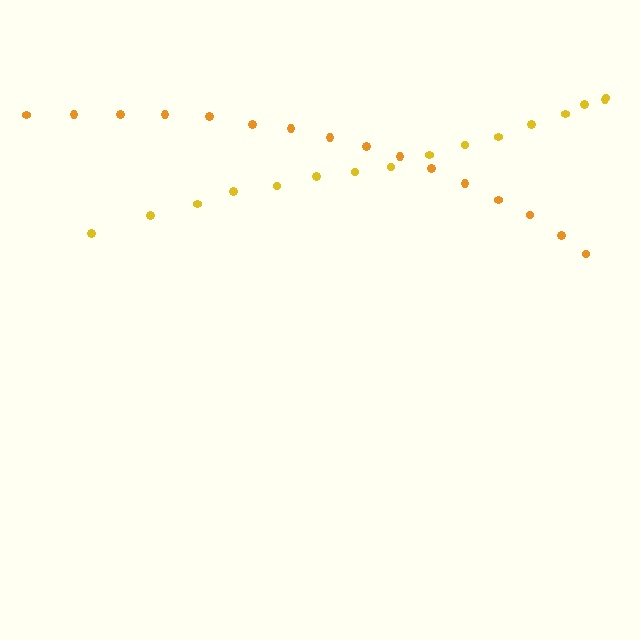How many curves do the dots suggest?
There are 2 distinct paths.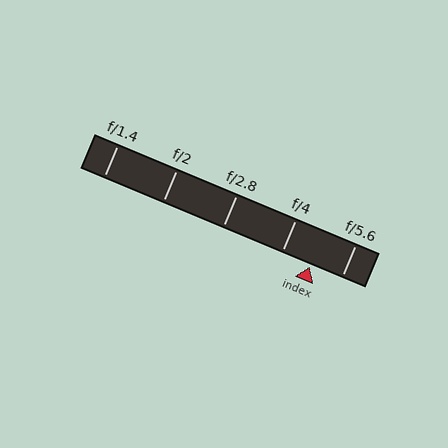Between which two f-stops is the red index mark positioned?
The index mark is between f/4 and f/5.6.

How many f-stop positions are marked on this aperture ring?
There are 5 f-stop positions marked.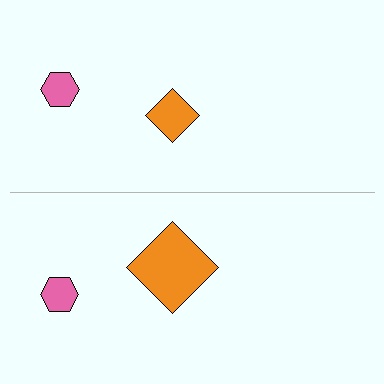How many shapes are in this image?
There are 4 shapes in this image.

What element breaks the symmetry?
The orange diamond on the bottom side has a different size than its mirror counterpart.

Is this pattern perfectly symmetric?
No, the pattern is not perfectly symmetric. The orange diamond on the bottom side has a different size than its mirror counterpart.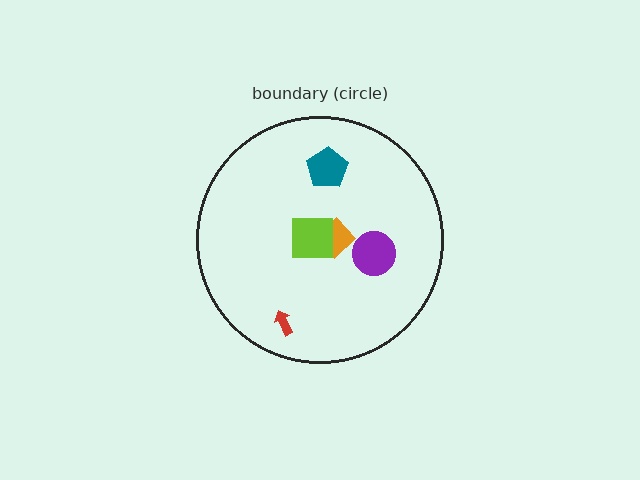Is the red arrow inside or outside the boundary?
Inside.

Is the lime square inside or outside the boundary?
Inside.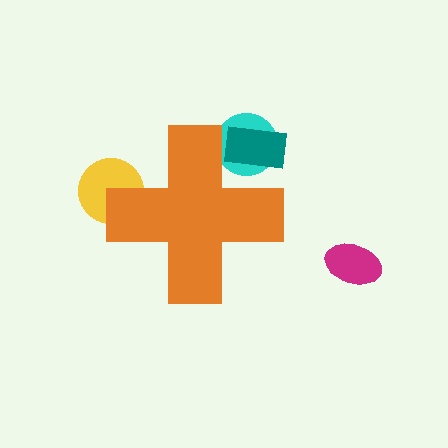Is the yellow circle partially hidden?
Yes, the yellow circle is partially hidden behind the orange cross.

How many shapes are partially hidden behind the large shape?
3 shapes are partially hidden.